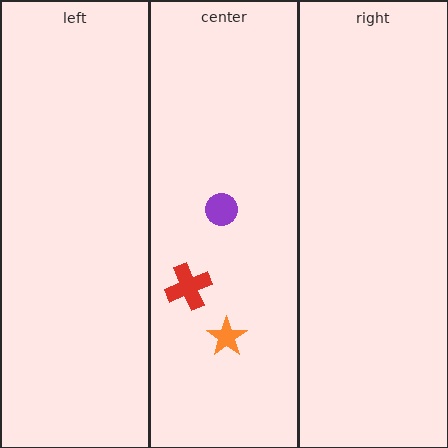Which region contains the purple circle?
The center region.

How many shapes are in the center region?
3.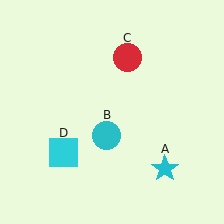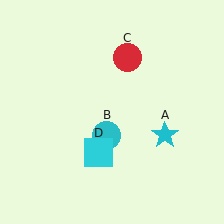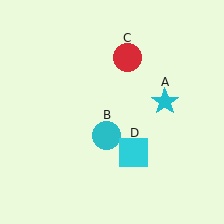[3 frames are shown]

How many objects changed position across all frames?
2 objects changed position: cyan star (object A), cyan square (object D).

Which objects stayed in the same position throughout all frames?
Cyan circle (object B) and red circle (object C) remained stationary.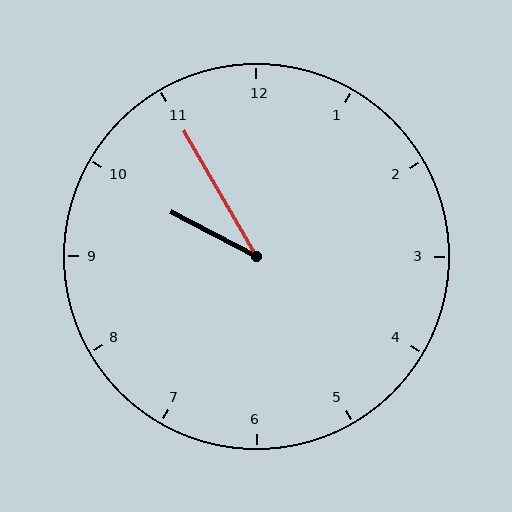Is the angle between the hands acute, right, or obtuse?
It is acute.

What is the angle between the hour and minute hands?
Approximately 32 degrees.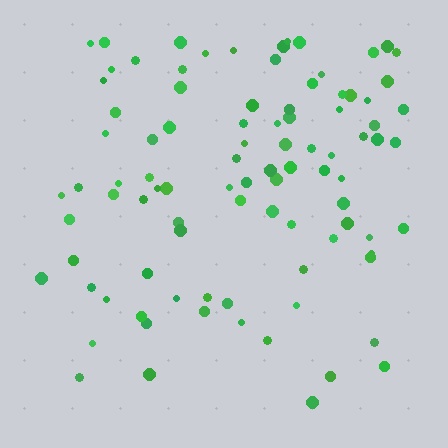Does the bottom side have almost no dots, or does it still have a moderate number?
Still a moderate number, just noticeably fewer than the top.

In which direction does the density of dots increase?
From bottom to top, with the top side densest.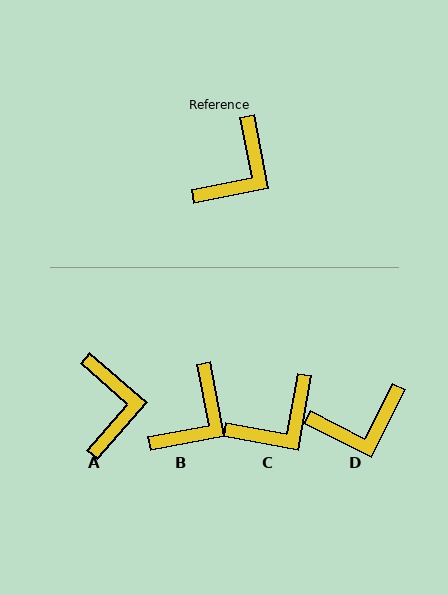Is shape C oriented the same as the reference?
No, it is off by about 21 degrees.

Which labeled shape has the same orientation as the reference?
B.